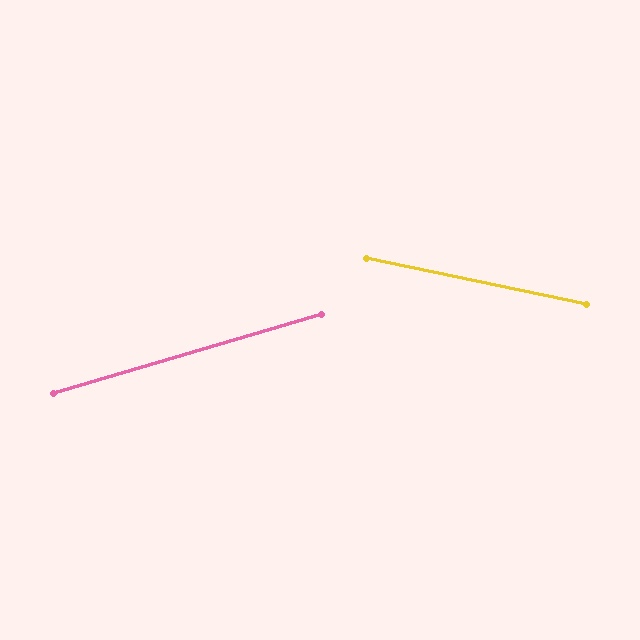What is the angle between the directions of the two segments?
Approximately 28 degrees.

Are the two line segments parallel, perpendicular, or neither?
Neither parallel nor perpendicular — they differ by about 28°.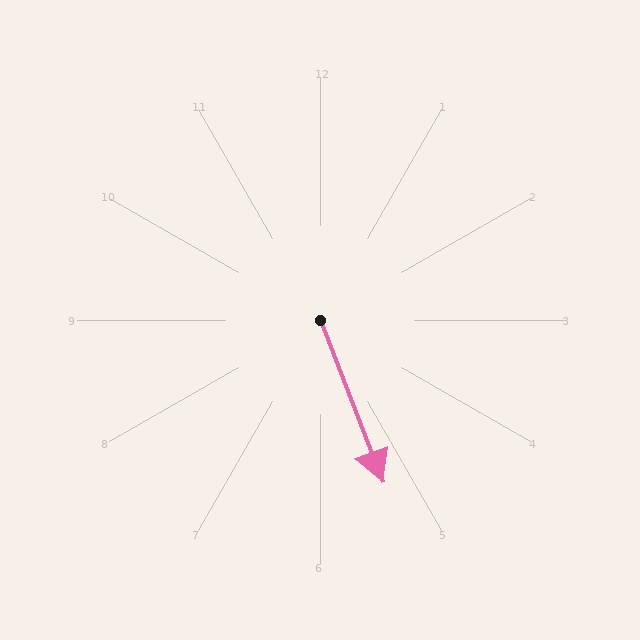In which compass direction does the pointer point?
South.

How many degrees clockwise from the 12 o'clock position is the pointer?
Approximately 159 degrees.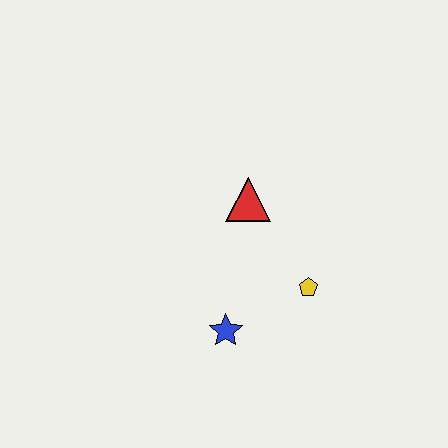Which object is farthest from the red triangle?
The blue star is farthest from the red triangle.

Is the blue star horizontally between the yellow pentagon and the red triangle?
No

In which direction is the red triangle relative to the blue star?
The red triangle is above the blue star.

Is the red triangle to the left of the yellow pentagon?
Yes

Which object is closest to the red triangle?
The yellow pentagon is closest to the red triangle.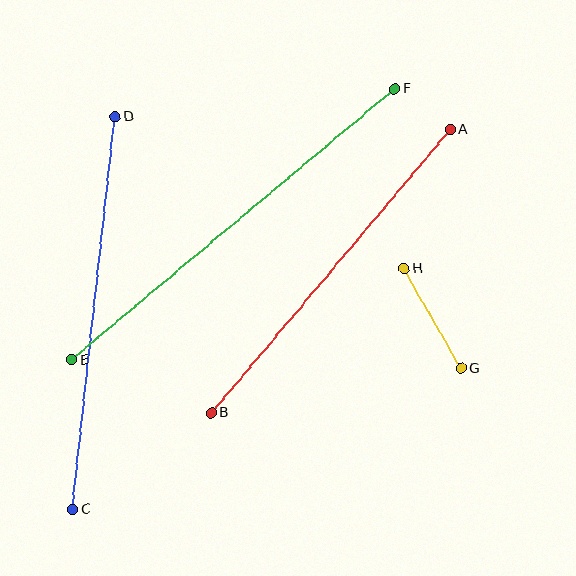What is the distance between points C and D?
The distance is approximately 395 pixels.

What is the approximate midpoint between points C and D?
The midpoint is at approximately (94, 313) pixels.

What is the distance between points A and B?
The distance is approximately 371 pixels.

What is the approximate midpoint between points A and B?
The midpoint is at approximately (331, 271) pixels.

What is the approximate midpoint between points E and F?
The midpoint is at approximately (233, 224) pixels.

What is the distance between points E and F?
The distance is approximately 421 pixels.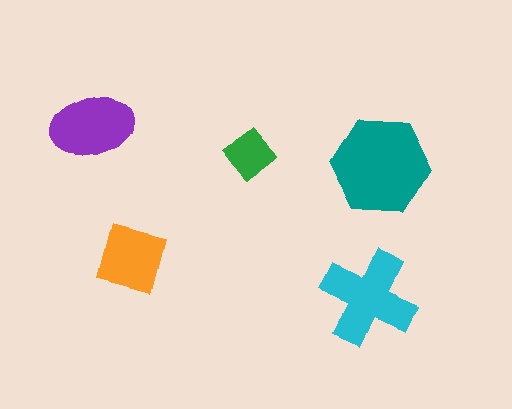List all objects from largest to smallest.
The teal hexagon, the cyan cross, the purple ellipse, the orange square, the green diamond.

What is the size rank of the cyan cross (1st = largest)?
2nd.